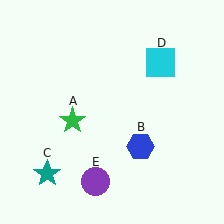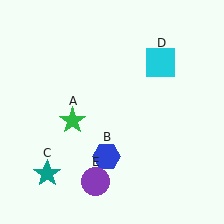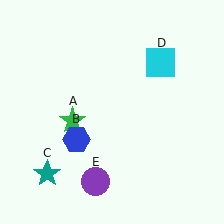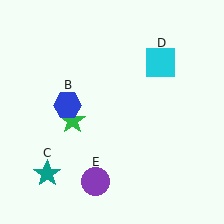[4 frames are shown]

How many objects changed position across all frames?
1 object changed position: blue hexagon (object B).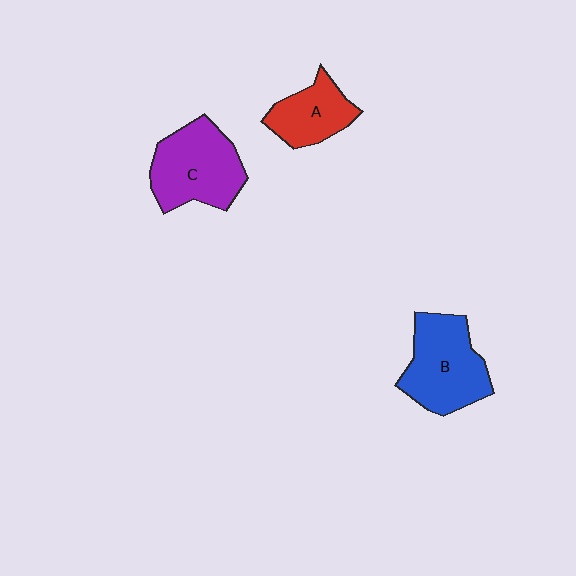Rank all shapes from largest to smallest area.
From largest to smallest: B (blue), C (purple), A (red).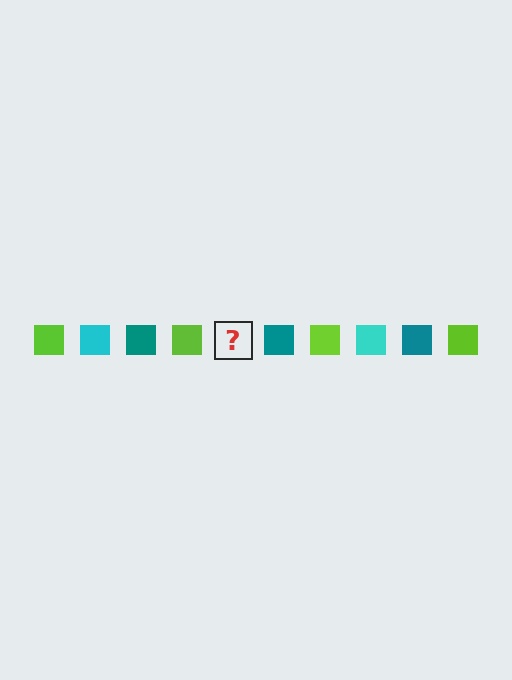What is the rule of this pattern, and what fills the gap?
The rule is that the pattern cycles through lime, cyan, teal squares. The gap should be filled with a cyan square.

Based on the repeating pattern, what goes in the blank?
The blank should be a cyan square.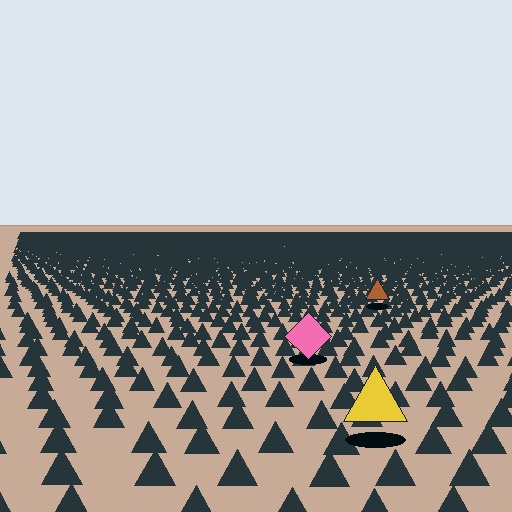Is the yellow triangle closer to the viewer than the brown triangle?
Yes. The yellow triangle is closer — you can tell from the texture gradient: the ground texture is coarser near it.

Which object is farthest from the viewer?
The brown triangle is farthest from the viewer. It appears smaller and the ground texture around it is denser.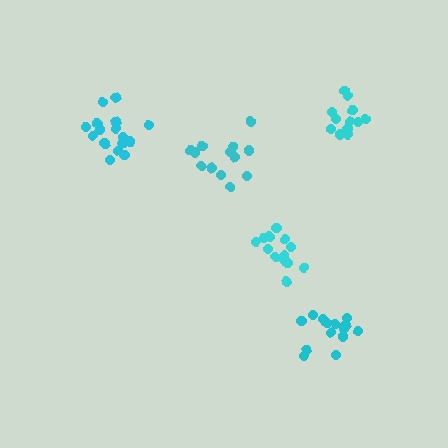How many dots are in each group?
Group 1: 18 dots, Group 2: 13 dots, Group 3: 15 dots, Group 4: 12 dots, Group 5: 13 dots (71 total).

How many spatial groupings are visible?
There are 5 spatial groupings.